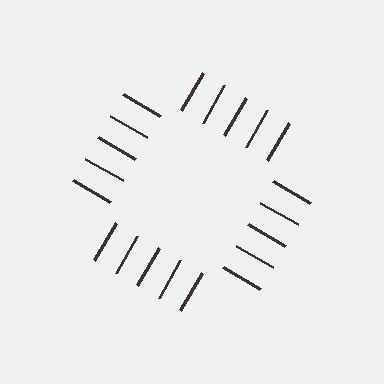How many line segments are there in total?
20 — 5 along each of the 4 edges.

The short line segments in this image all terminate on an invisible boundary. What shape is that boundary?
An illusory square — the line segments terminate on its edges but no continuous stroke is drawn.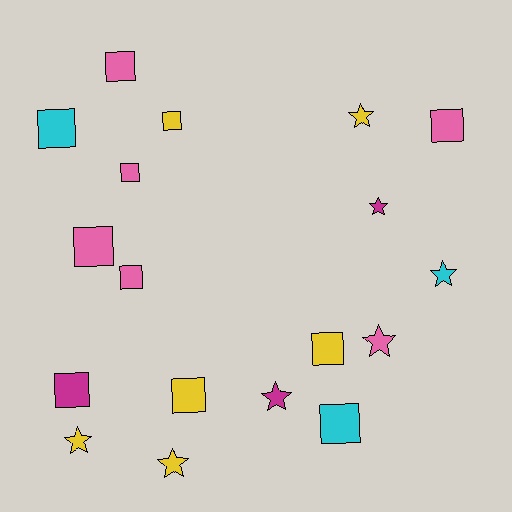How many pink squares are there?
There are 5 pink squares.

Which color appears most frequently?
Pink, with 6 objects.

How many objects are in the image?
There are 18 objects.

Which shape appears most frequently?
Square, with 11 objects.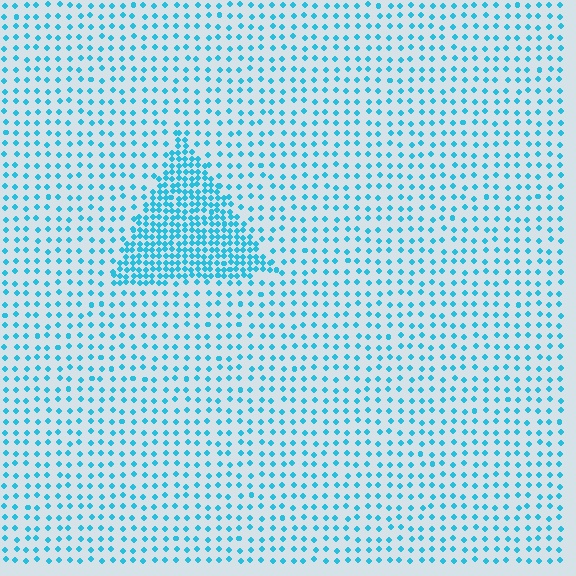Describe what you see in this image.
The image contains small cyan elements arranged at two different densities. A triangle-shaped region is visible where the elements are more densely packed than the surrounding area.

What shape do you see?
I see a triangle.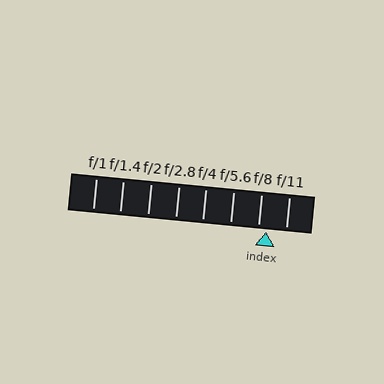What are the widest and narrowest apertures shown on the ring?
The widest aperture shown is f/1 and the narrowest is f/11.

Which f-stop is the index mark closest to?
The index mark is closest to f/8.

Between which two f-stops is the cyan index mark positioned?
The index mark is between f/8 and f/11.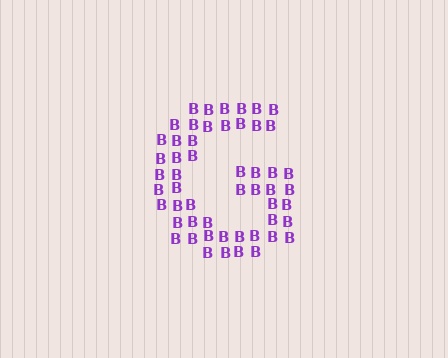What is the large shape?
The large shape is the letter G.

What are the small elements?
The small elements are letter B's.